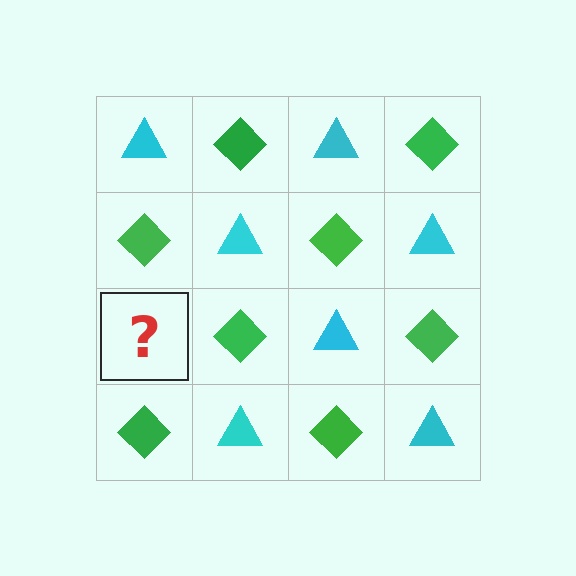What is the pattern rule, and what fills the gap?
The rule is that it alternates cyan triangle and green diamond in a checkerboard pattern. The gap should be filled with a cyan triangle.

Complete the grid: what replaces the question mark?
The question mark should be replaced with a cyan triangle.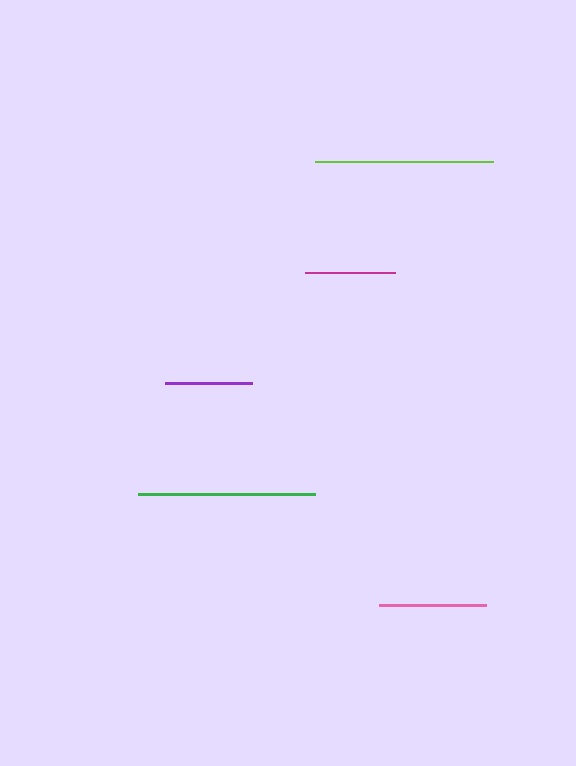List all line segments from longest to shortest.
From longest to shortest: lime, green, pink, magenta, purple.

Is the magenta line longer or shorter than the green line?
The green line is longer than the magenta line.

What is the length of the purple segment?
The purple segment is approximately 87 pixels long.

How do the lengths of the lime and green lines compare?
The lime and green lines are approximately the same length.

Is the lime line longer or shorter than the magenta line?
The lime line is longer than the magenta line.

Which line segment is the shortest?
The purple line is the shortest at approximately 87 pixels.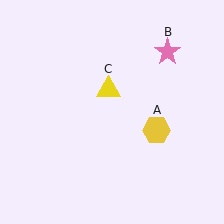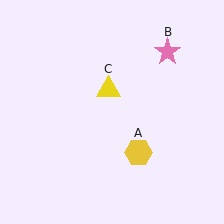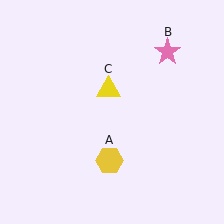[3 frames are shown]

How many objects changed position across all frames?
1 object changed position: yellow hexagon (object A).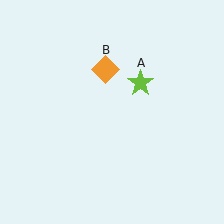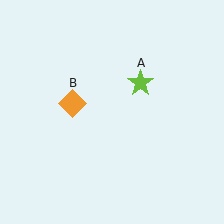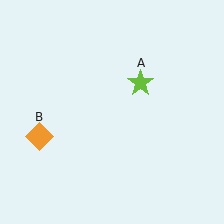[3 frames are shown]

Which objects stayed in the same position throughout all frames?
Lime star (object A) remained stationary.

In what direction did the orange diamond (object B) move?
The orange diamond (object B) moved down and to the left.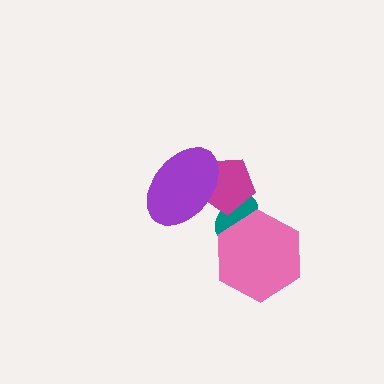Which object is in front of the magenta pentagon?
The purple ellipse is in front of the magenta pentagon.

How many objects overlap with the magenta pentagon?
2 objects overlap with the magenta pentagon.